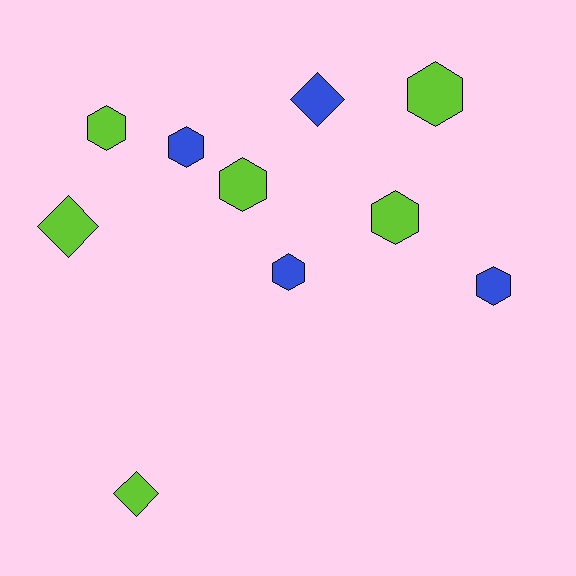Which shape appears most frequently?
Hexagon, with 7 objects.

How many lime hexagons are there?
There are 4 lime hexagons.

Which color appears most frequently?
Lime, with 6 objects.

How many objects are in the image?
There are 10 objects.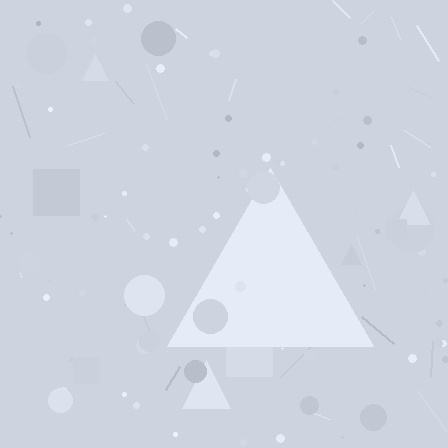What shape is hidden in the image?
A triangle is hidden in the image.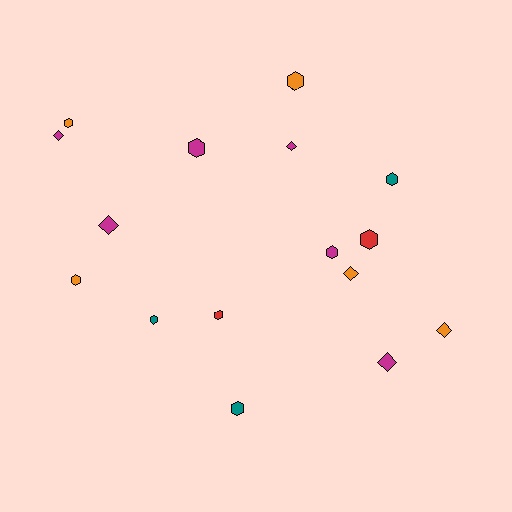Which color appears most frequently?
Magenta, with 6 objects.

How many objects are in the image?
There are 16 objects.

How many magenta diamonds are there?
There are 4 magenta diamonds.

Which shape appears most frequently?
Hexagon, with 10 objects.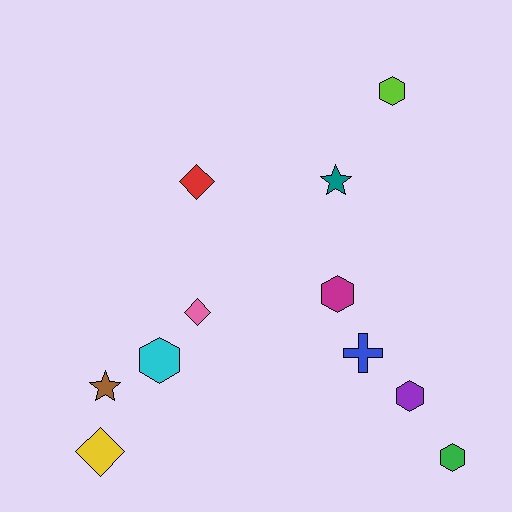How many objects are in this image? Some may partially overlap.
There are 11 objects.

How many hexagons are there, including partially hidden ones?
There are 5 hexagons.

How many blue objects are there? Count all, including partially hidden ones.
There is 1 blue object.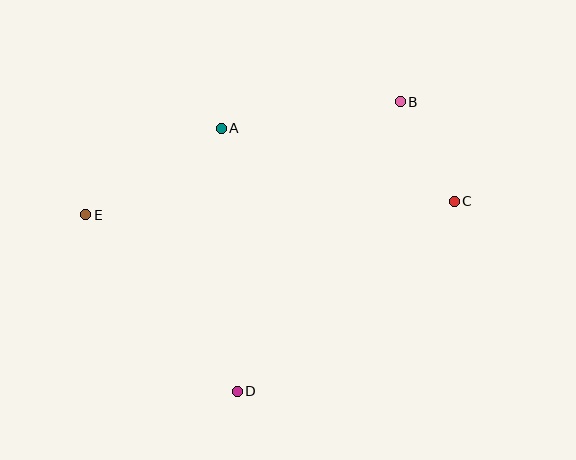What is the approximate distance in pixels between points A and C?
The distance between A and C is approximately 244 pixels.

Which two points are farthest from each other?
Points C and E are farthest from each other.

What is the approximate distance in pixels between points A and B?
The distance between A and B is approximately 181 pixels.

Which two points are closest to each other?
Points B and C are closest to each other.